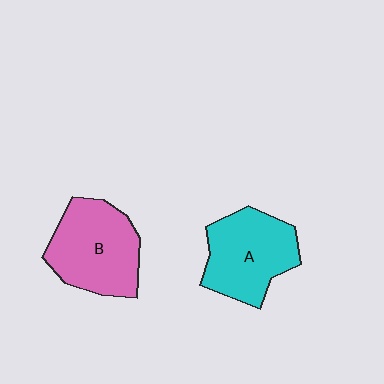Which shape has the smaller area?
Shape A (cyan).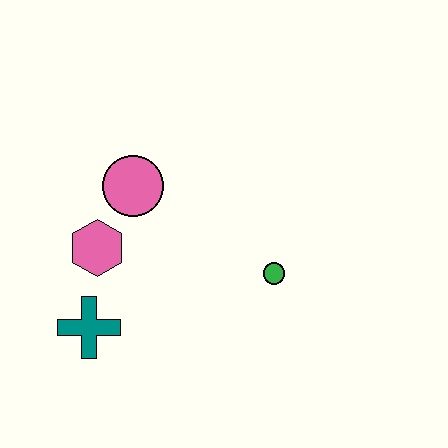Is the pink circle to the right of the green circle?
No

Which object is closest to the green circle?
The pink circle is closest to the green circle.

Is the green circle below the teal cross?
No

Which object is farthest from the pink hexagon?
The green circle is farthest from the pink hexagon.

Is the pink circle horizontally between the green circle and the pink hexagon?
Yes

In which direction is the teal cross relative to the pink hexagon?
The teal cross is below the pink hexagon.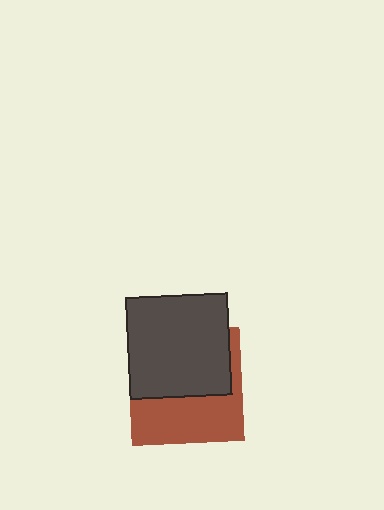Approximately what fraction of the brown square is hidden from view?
Roughly 54% of the brown square is hidden behind the dark gray square.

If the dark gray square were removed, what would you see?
You would see the complete brown square.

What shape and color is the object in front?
The object in front is a dark gray square.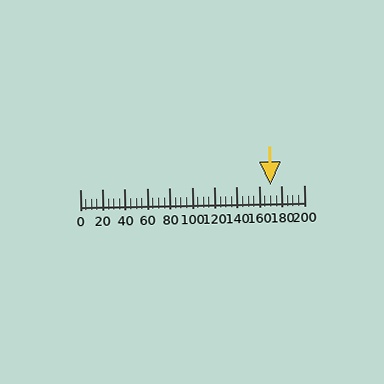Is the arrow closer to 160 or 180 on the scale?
The arrow is closer to 180.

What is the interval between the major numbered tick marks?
The major tick marks are spaced 20 units apart.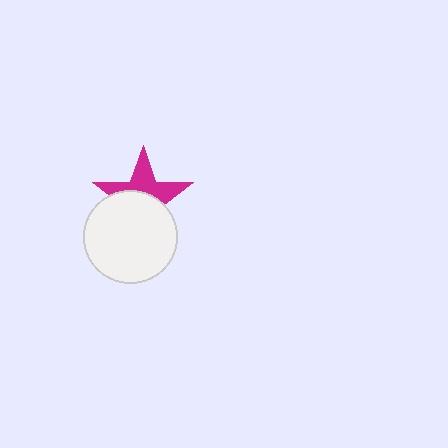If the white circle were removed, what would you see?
You would see the complete magenta star.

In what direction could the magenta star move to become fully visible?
The magenta star could move up. That would shift it out from behind the white circle entirely.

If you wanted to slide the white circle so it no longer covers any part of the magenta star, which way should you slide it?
Slide it down — that is the most direct way to separate the two shapes.